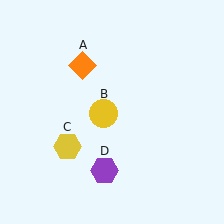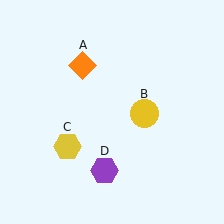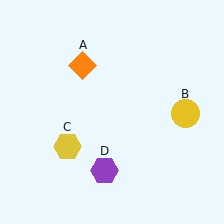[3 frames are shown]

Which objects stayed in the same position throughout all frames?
Orange diamond (object A) and yellow hexagon (object C) and purple hexagon (object D) remained stationary.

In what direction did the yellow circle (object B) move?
The yellow circle (object B) moved right.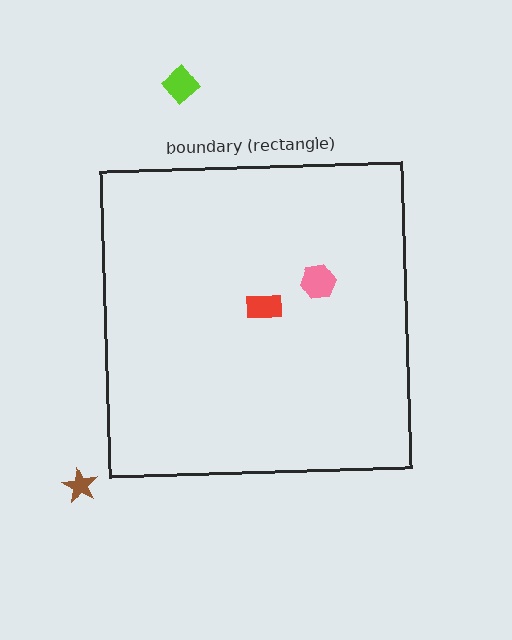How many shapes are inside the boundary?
2 inside, 2 outside.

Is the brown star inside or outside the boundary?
Outside.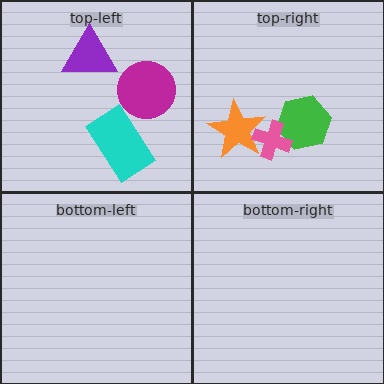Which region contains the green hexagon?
The top-right region.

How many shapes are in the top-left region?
3.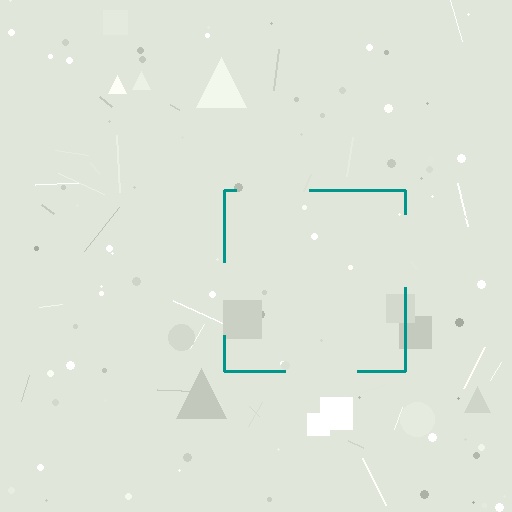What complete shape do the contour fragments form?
The contour fragments form a square.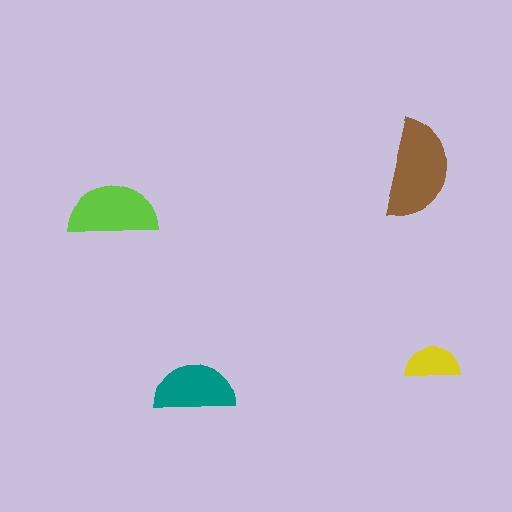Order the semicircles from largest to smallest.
the brown one, the lime one, the teal one, the yellow one.